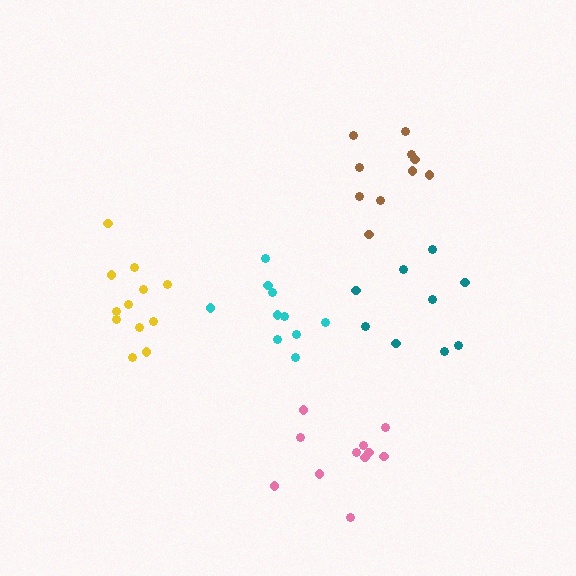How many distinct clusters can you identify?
There are 5 distinct clusters.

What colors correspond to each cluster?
The clusters are colored: yellow, cyan, teal, brown, pink.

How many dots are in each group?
Group 1: 12 dots, Group 2: 10 dots, Group 3: 9 dots, Group 4: 10 dots, Group 5: 11 dots (52 total).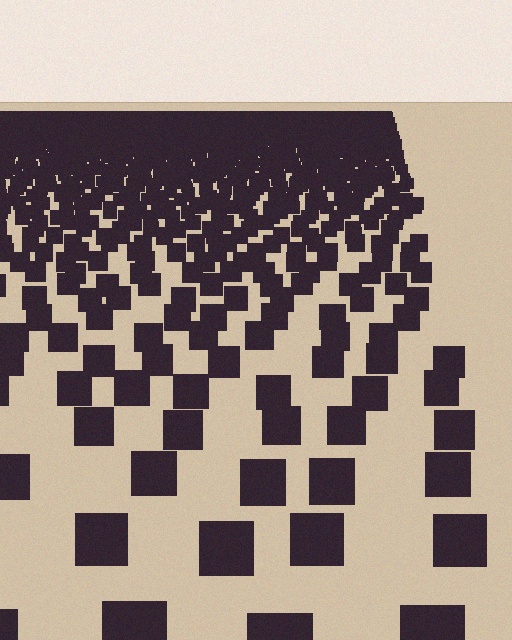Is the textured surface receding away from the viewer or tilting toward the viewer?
The surface is receding away from the viewer. Texture elements get smaller and denser toward the top.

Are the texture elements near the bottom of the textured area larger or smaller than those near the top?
Larger. Near the bottom, elements are closer to the viewer and appear at a bigger on-screen size.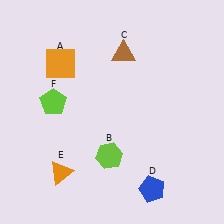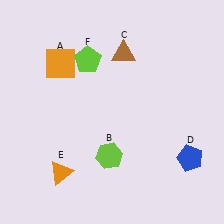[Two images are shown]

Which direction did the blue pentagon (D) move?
The blue pentagon (D) moved right.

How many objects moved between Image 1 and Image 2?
2 objects moved between the two images.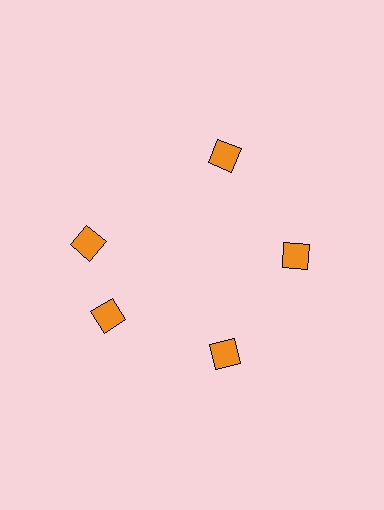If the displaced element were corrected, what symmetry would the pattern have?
It would have 5-fold rotational symmetry — the pattern would map onto itself every 72 degrees.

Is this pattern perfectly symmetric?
No. The 5 orange diamonds are arranged in a ring, but one element near the 10 o'clock position is rotated out of alignment along the ring, breaking the 5-fold rotational symmetry.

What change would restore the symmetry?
The symmetry would be restored by rotating it back into even spacing with its neighbors so that all 5 diamonds sit at equal angles and equal distance from the center.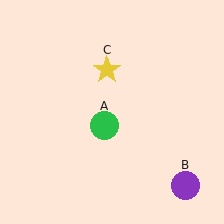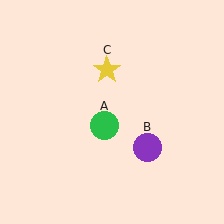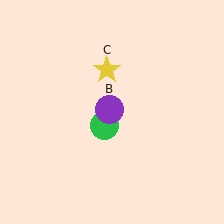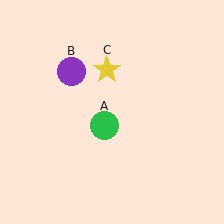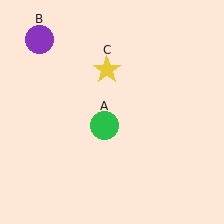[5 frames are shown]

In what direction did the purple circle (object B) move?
The purple circle (object B) moved up and to the left.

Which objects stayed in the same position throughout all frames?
Green circle (object A) and yellow star (object C) remained stationary.